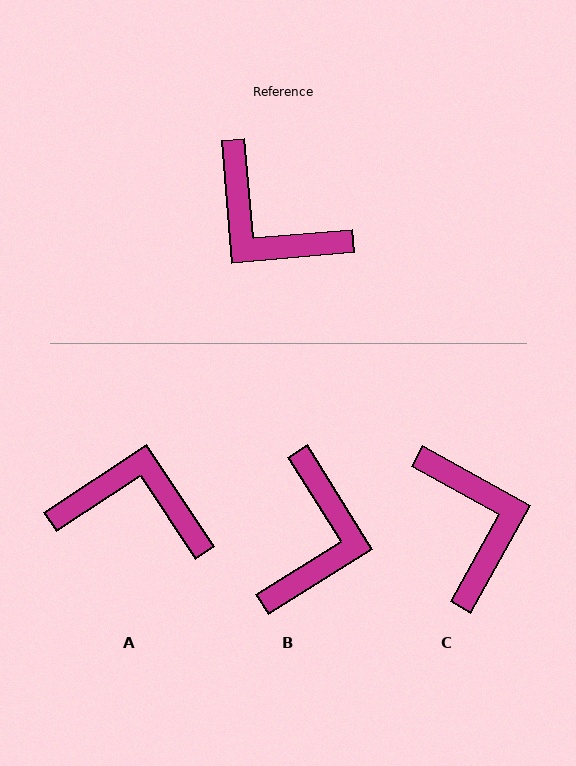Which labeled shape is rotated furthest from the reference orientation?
A, about 151 degrees away.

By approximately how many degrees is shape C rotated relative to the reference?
Approximately 146 degrees counter-clockwise.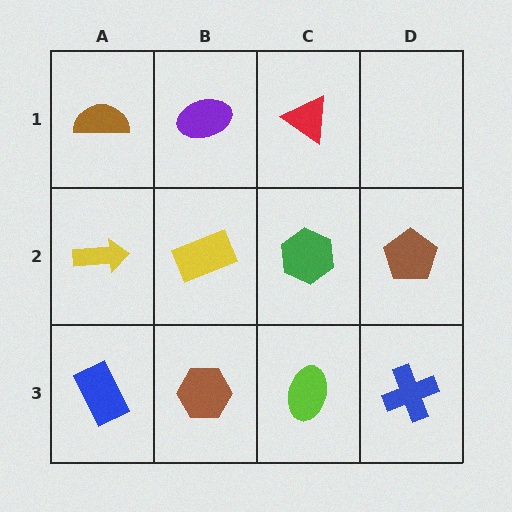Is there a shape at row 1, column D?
No, that cell is empty.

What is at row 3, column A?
A blue rectangle.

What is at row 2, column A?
A yellow arrow.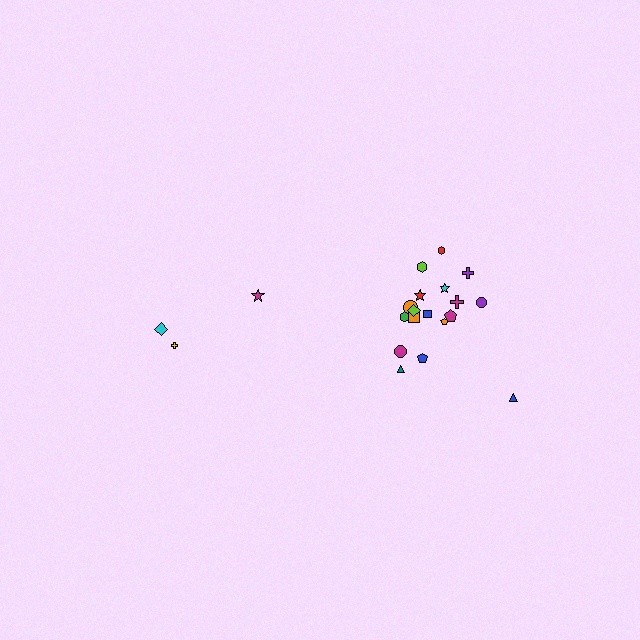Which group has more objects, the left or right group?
The right group.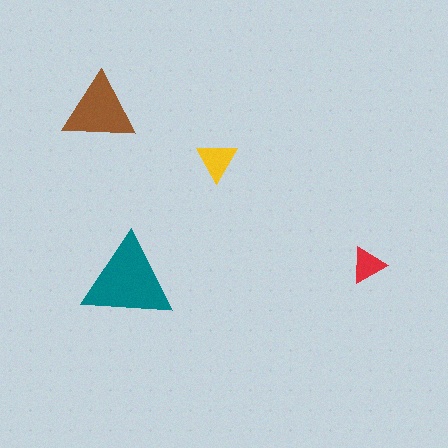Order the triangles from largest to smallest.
the teal one, the brown one, the yellow one, the red one.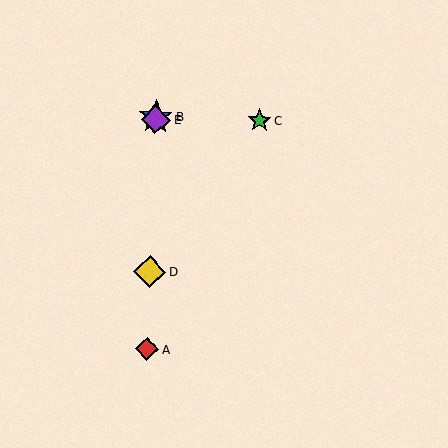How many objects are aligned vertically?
4 objects (A, B, D, E) are aligned vertically.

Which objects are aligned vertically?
Objects A, B, D, E are aligned vertically.